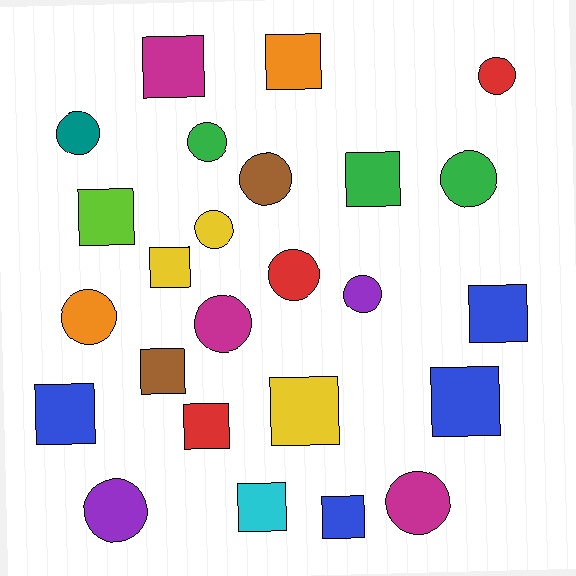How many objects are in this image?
There are 25 objects.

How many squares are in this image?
There are 13 squares.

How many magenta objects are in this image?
There are 3 magenta objects.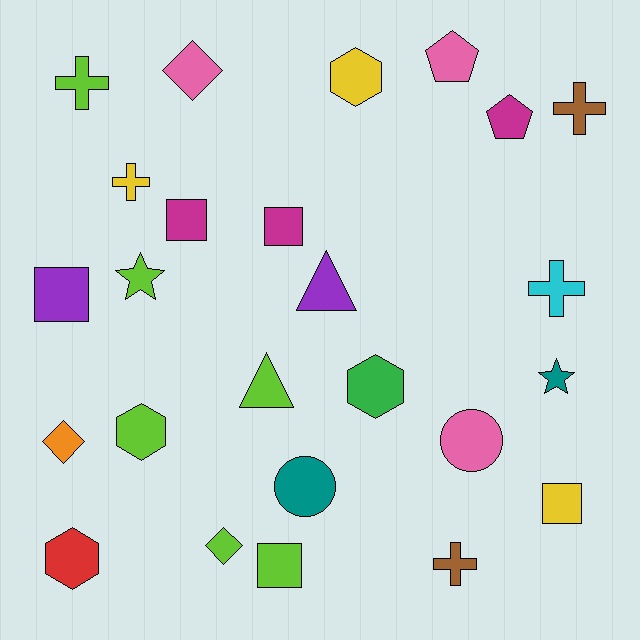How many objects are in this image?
There are 25 objects.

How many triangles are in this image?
There are 2 triangles.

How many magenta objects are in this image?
There are 3 magenta objects.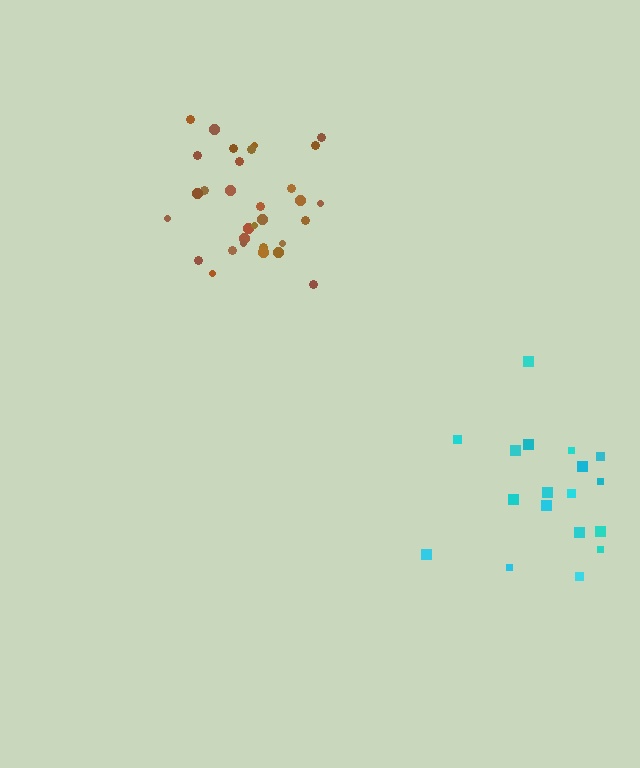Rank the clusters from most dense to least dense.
brown, cyan.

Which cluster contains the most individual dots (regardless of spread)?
Brown (31).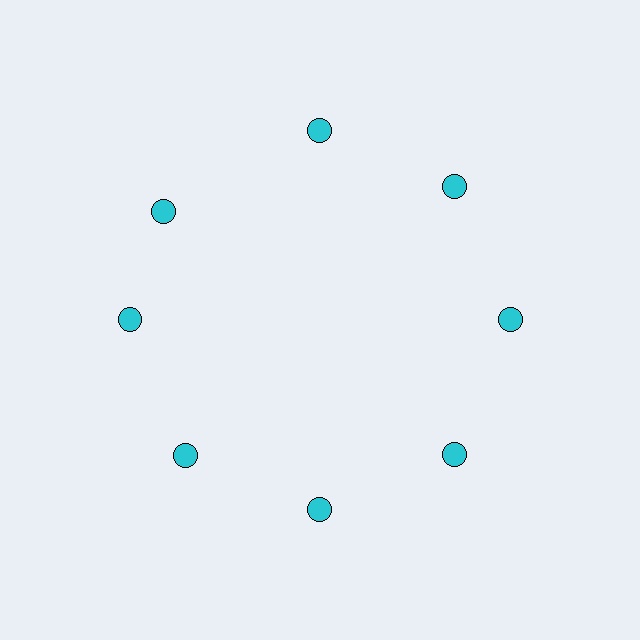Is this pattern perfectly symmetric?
No. The 8 cyan circles are arranged in a ring, but one element near the 10 o'clock position is rotated out of alignment along the ring, breaking the 8-fold rotational symmetry.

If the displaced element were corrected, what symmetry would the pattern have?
It would have 8-fold rotational symmetry — the pattern would map onto itself every 45 degrees.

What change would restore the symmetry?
The symmetry would be restored by rotating it back into even spacing with its neighbors so that all 8 circles sit at equal angles and equal distance from the center.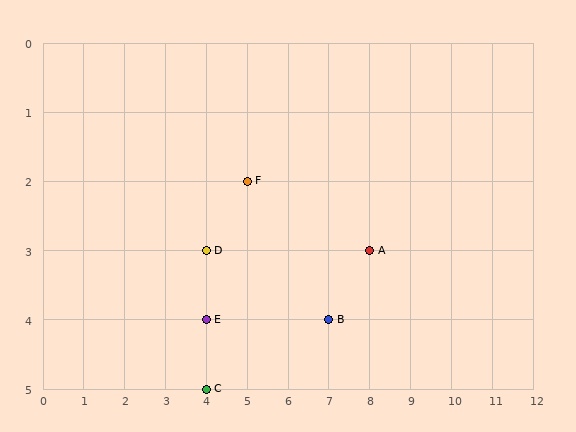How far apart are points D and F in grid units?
Points D and F are 1 column and 1 row apart (about 1.4 grid units diagonally).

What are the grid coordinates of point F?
Point F is at grid coordinates (5, 2).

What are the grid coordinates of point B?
Point B is at grid coordinates (7, 4).